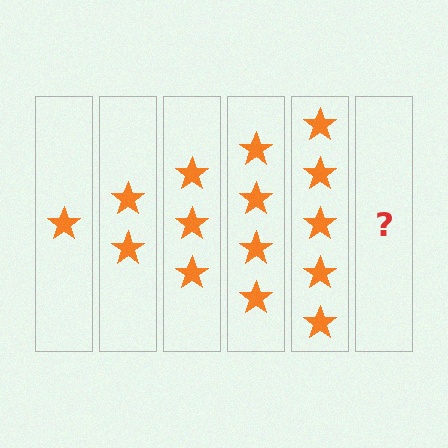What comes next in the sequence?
The next element should be 6 stars.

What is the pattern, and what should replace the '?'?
The pattern is that each step adds one more star. The '?' should be 6 stars.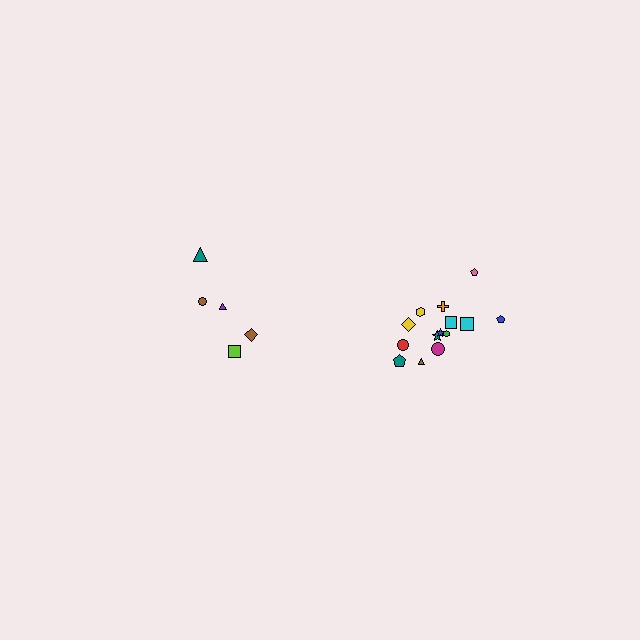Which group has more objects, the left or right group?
The right group.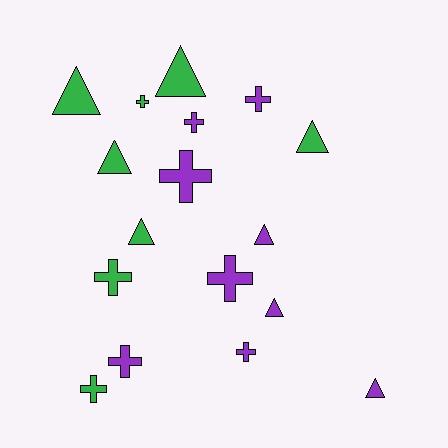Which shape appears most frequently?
Cross, with 9 objects.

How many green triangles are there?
There are 5 green triangles.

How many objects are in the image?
There are 17 objects.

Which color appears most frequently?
Purple, with 9 objects.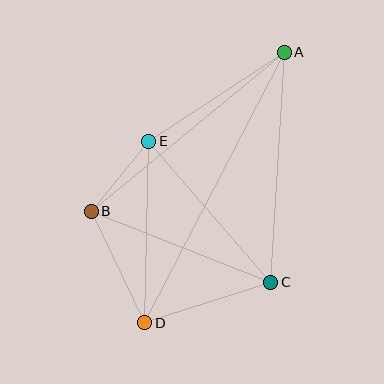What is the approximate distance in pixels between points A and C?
The distance between A and C is approximately 230 pixels.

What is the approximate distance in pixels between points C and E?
The distance between C and E is approximately 186 pixels.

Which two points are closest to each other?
Points B and E are closest to each other.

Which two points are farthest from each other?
Points A and D are farthest from each other.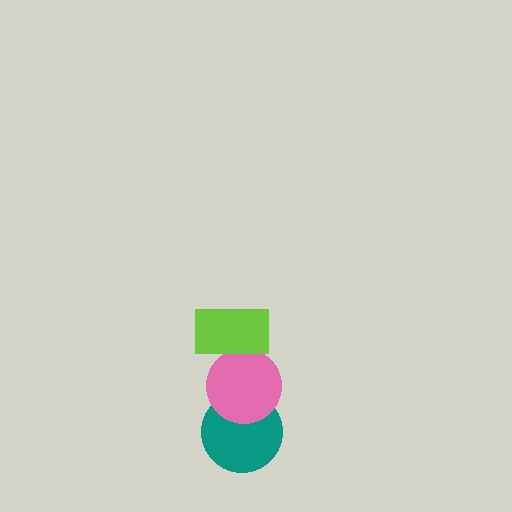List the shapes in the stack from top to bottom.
From top to bottom: the lime rectangle, the pink circle, the teal circle.